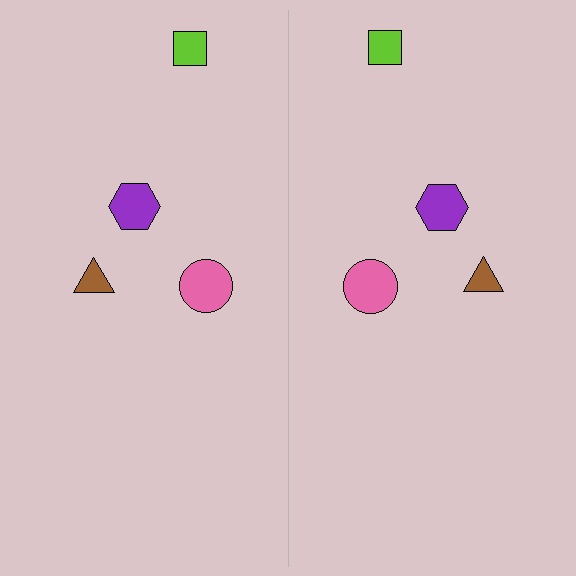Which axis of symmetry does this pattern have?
The pattern has a vertical axis of symmetry running through the center of the image.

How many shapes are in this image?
There are 8 shapes in this image.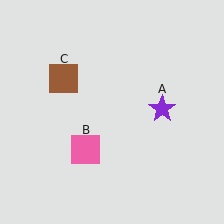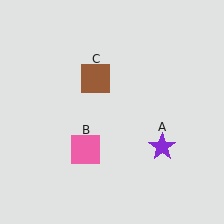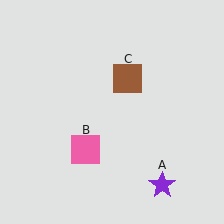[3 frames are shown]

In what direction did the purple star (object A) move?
The purple star (object A) moved down.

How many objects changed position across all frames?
2 objects changed position: purple star (object A), brown square (object C).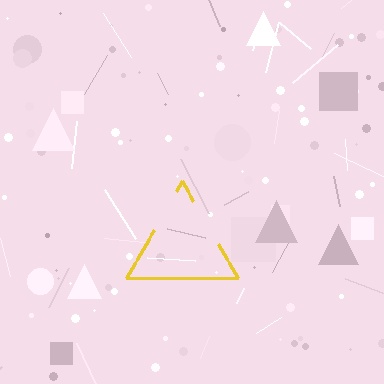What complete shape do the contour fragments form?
The contour fragments form a triangle.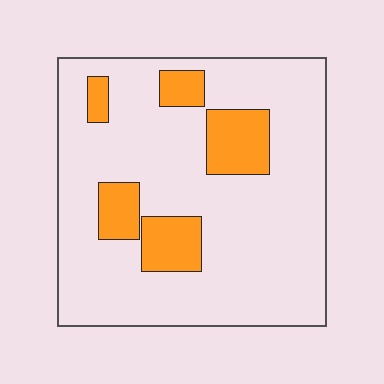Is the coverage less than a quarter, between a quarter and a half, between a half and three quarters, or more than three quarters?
Less than a quarter.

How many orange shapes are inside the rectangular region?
5.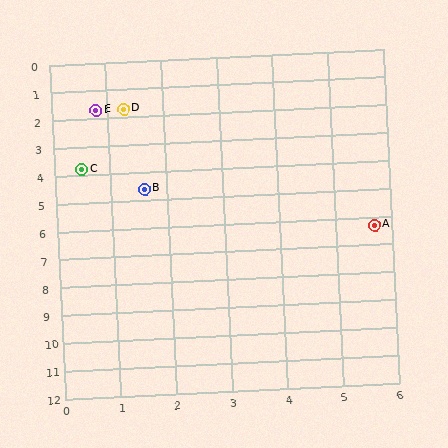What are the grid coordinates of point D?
Point D is at approximately (1.3, 1.7).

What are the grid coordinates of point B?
Point B is at approximately (1.6, 4.6).